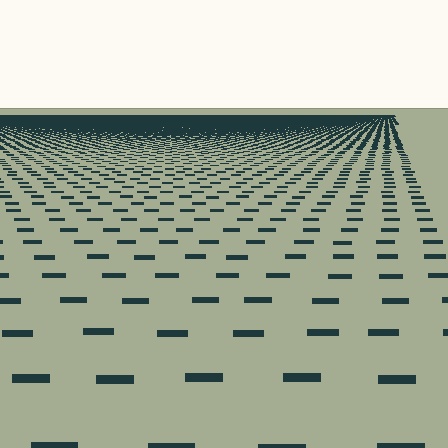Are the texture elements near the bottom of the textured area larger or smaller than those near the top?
Larger. Near the bottom, elements are closer to the viewer and appear at a bigger on-screen size.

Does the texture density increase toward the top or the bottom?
Density increases toward the top.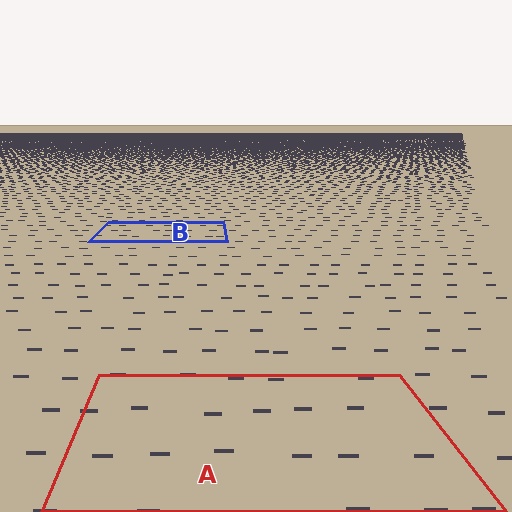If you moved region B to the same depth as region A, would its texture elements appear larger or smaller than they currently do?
They would appear larger. At a closer depth, the same texture elements are projected at a bigger on-screen size.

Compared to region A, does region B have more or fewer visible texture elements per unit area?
Region B has more texture elements per unit area — they are packed more densely because it is farther away.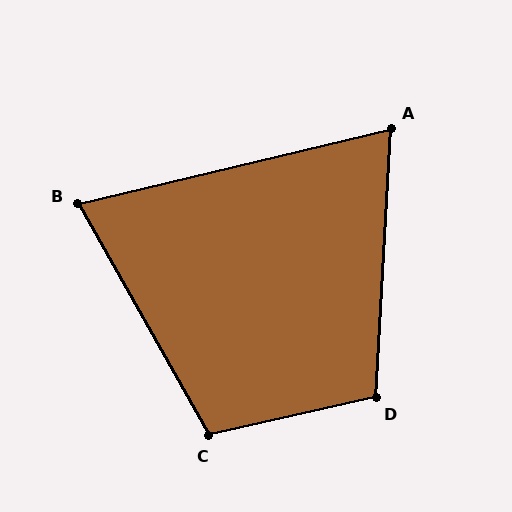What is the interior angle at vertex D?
Approximately 106 degrees (obtuse).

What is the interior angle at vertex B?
Approximately 74 degrees (acute).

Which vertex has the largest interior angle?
C, at approximately 107 degrees.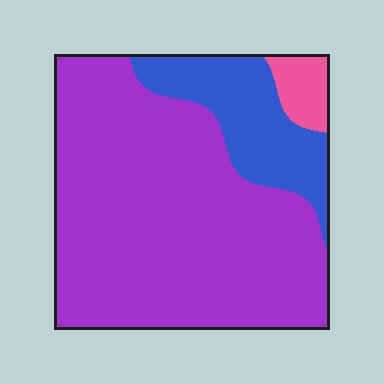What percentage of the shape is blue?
Blue takes up between a sixth and a third of the shape.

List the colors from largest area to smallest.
From largest to smallest: purple, blue, pink.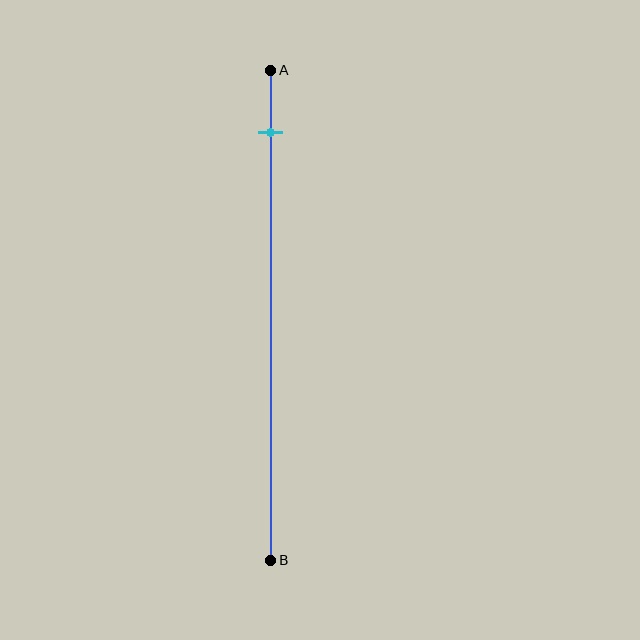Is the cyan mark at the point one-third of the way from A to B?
No, the mark is at about 15% from A, not at the 33% one-third point.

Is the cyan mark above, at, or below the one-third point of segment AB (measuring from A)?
The cyan mark is above the one-third point of segment AB.